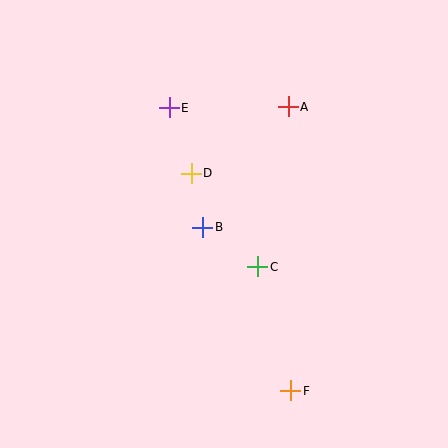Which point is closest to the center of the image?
Point B at (203, 227) is closest to the center.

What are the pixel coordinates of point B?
Point B is at (203, 227).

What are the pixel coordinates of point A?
Point A is at (288, 107).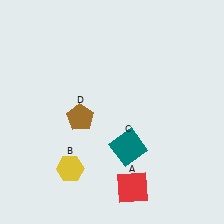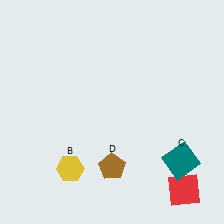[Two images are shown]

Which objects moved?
The objects that moved are: the red square (A), the teal square (C), the brown pentagon (D).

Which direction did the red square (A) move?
The red square (A) moved right.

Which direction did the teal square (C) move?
The teal square (C) moved right.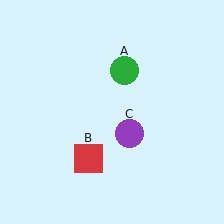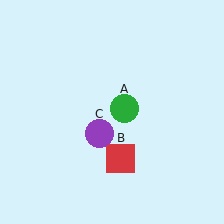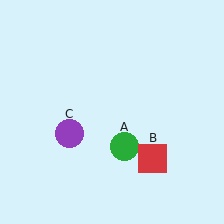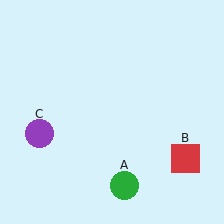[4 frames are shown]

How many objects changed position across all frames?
3 objects changed position: green circle (object A), red square (object B), purple circle (object C).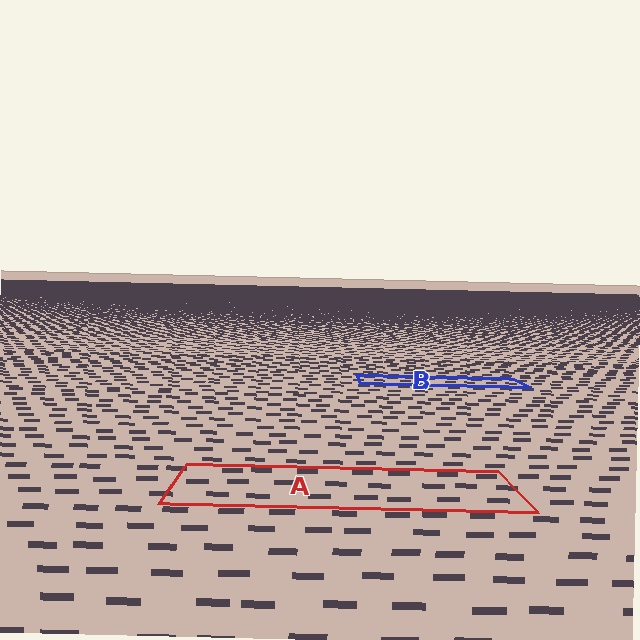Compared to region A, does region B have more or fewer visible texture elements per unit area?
Region B has more texture elements per unit area — they are packed more densely because it is farther away.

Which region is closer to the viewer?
Region A is closer. The texture elements there are larger and more spread out.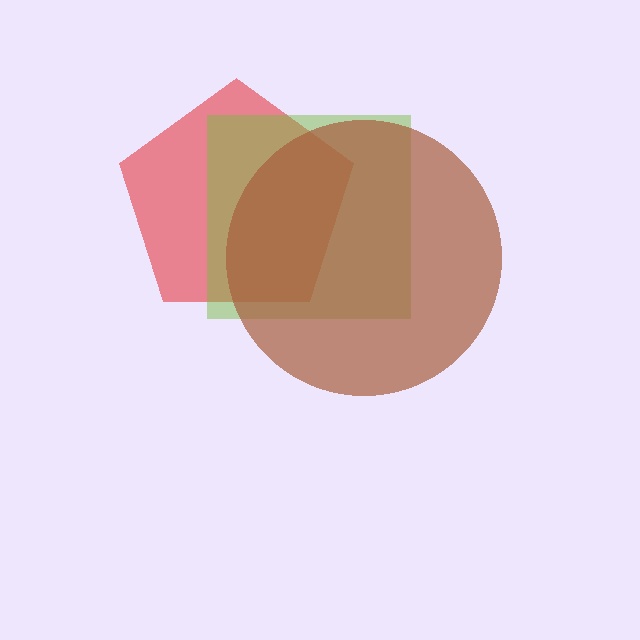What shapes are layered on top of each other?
The layered shapes are: a red pentagon, a lime square, a brown circle.